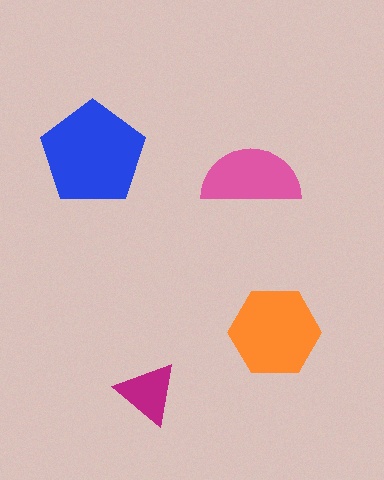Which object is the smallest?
The magenta triangle.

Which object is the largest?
The blue pentagon.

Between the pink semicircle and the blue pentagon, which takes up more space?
The blue pentagon.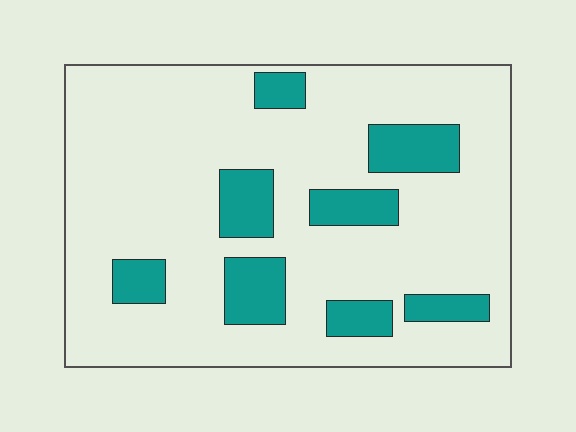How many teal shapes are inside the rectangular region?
8.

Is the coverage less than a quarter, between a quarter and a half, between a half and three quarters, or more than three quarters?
Less than a quarter.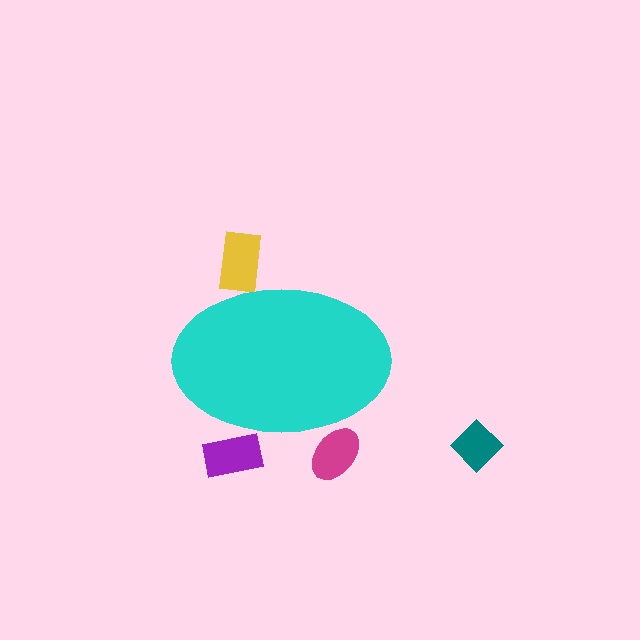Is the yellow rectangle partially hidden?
Yes, the yellow rectangle is partially hidden behind the cyan ellipse.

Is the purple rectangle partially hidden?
Yes, the purple rectangle is partially hidden behind the cyan ellipse.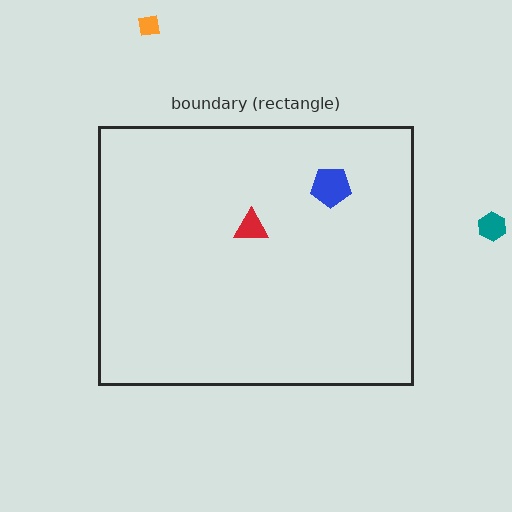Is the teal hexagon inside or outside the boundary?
Outside.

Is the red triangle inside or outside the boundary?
Inside.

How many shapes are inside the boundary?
2 inside, 2 outside.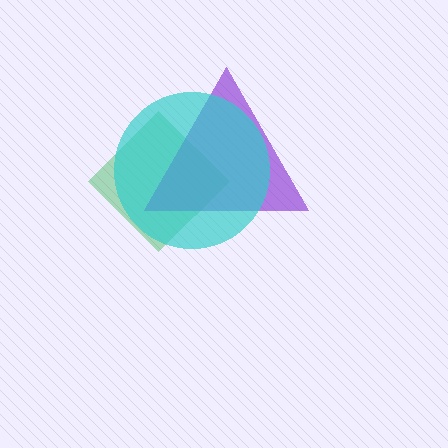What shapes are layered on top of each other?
The layered shapes are: a green diamond, a purple triangle, a cyan circle.